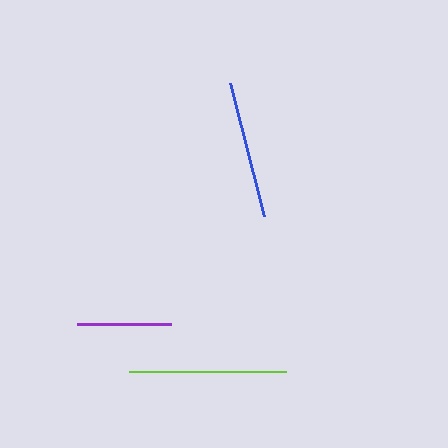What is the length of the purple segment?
The purple segment is approximately 94 pixels long.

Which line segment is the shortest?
The purple line is the shortest at approximately 94 pixels.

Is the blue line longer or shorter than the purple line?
The blue line is longer than the purple line.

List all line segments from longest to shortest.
From longest to shortest: lime, blue, purple.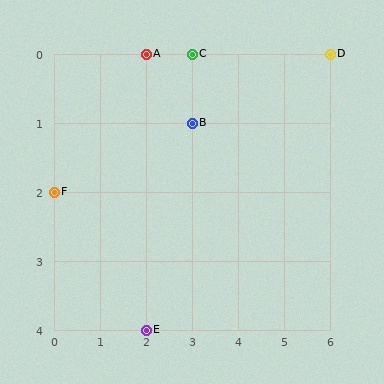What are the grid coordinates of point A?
Point A is at grid coordinates (2, 0).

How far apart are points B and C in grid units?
Points B and C are 1 row apart.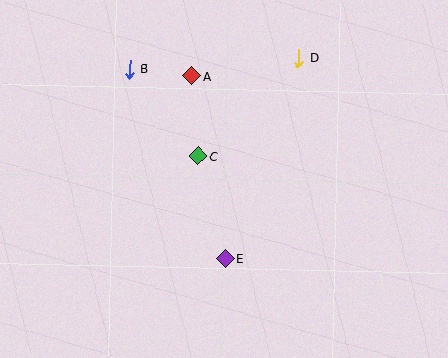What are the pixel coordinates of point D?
Point D is at (299, 58).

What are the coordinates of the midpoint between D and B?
The midpoint between D and B is at (214, 64).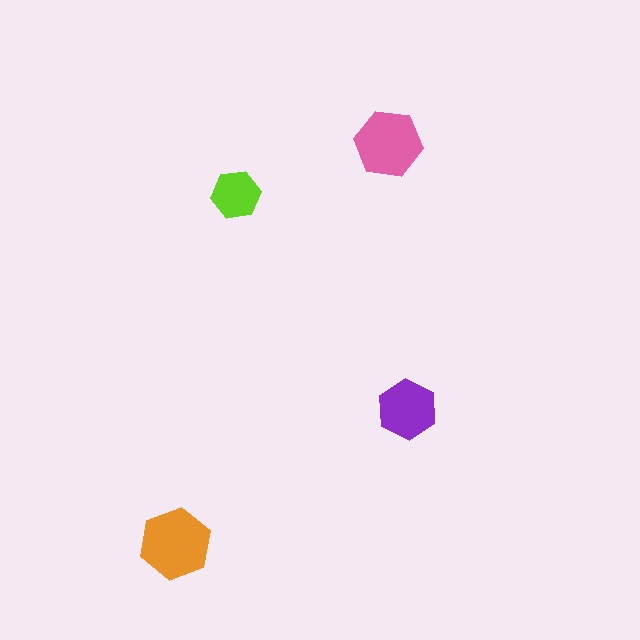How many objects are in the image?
There are 4 objects in the image.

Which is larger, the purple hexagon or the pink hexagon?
The pink one.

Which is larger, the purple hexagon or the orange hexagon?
The orange one.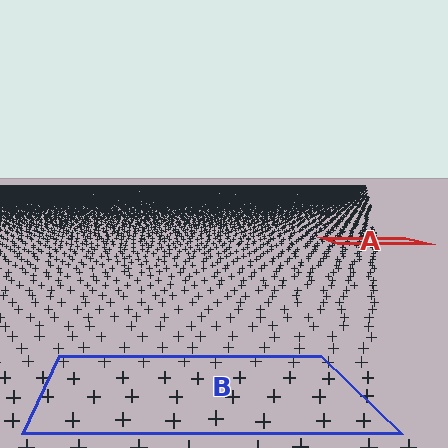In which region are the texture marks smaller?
The texture marks are smaller in region A, because it is farther away.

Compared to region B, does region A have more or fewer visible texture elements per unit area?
Region A has more texture elements per unit area — they are packed more densely because it is farther away.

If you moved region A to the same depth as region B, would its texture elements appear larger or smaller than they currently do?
They would appear larger. At a closer depth, the same texture elements are projected at a bigger on-screen size.